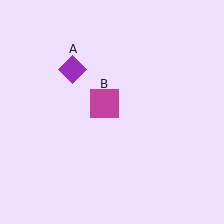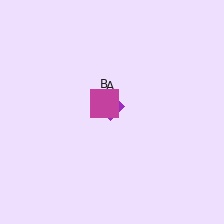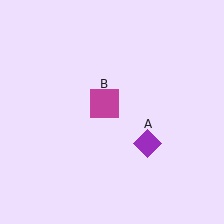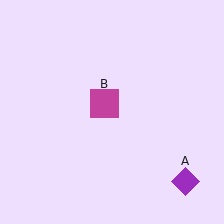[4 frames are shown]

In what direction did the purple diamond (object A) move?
The purple diamond (object A) moved down and to the right.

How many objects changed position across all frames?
1 object changed position: purple diamond (object A).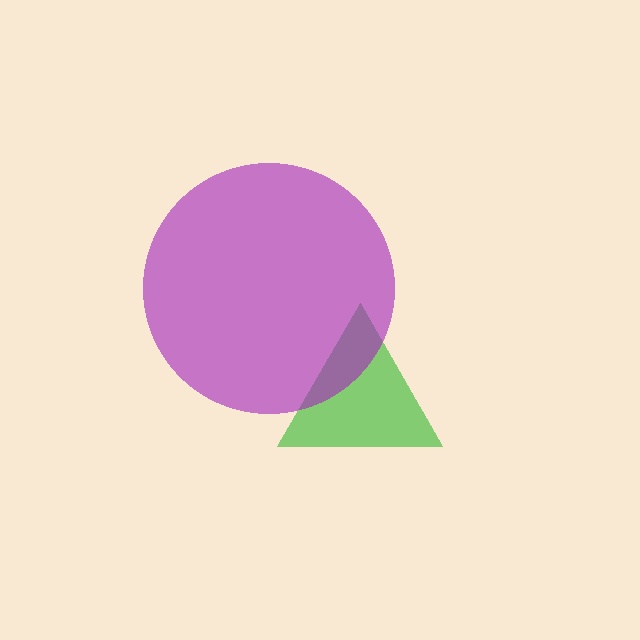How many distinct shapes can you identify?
There are 2 distinct shapes: a green triangle, a purple circle.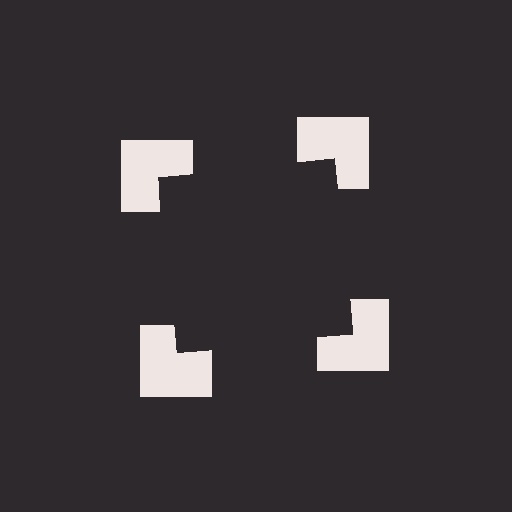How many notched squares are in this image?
There are 4 — one at each vertex of the illusory square.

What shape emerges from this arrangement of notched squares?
An illusory square — its edges are inferred from the aligned wedge cuts in the notched squares, not physically drawn.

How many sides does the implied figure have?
4 sides.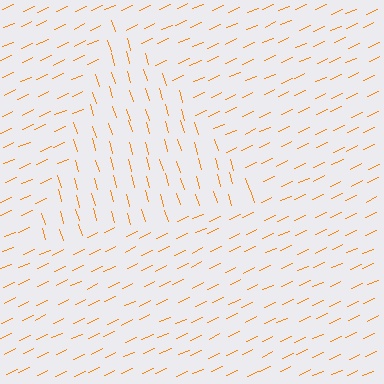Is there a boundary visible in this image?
Yes, there is a texture boundary formed by a change in line orientation.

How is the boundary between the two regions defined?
The boundary is defined purely by a change in line orientation (approximately 82 degrees difference). All lines are the same color and thickness.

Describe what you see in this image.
The image is filled with small orange line segments. A triangle region in the image has lines oriented differently from the surrounding lines, creating a visible texture boundary.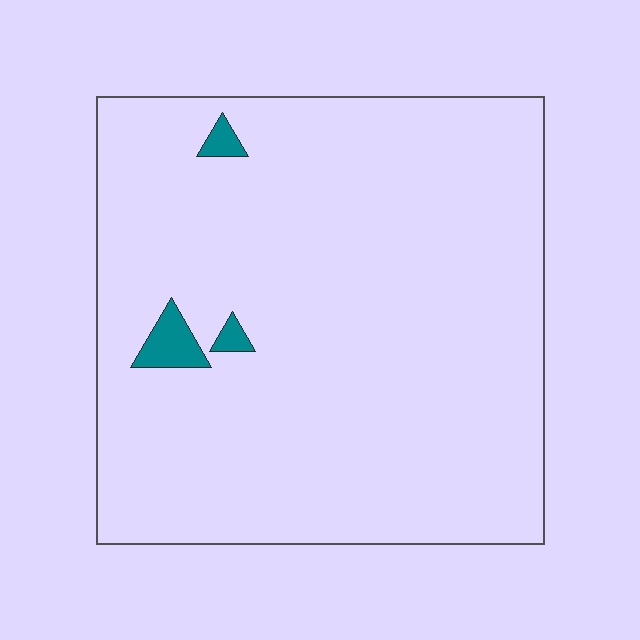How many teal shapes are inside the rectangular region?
3.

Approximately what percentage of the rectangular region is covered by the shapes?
Approximately 5%.